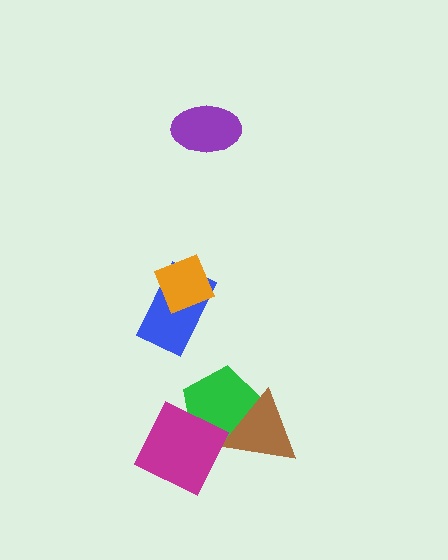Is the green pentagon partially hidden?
Yes, it is partially covered by another shape.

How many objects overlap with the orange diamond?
1 object overlaps with the orange diamond.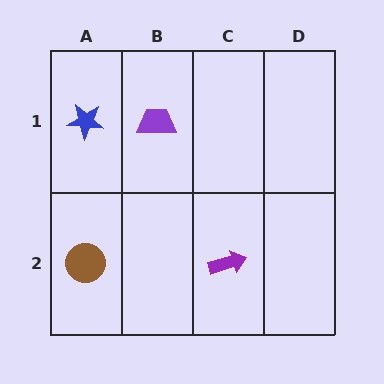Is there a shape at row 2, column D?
No, that cell is empty.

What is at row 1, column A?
A blue star.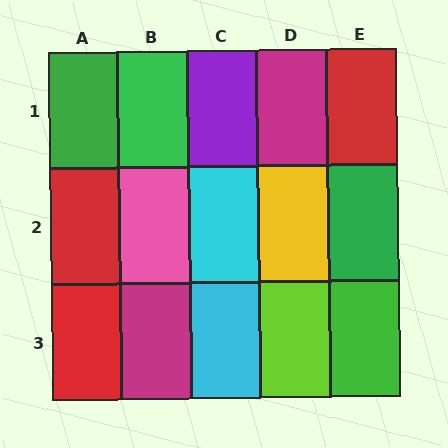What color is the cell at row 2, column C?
Cyan.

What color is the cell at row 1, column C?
Purple.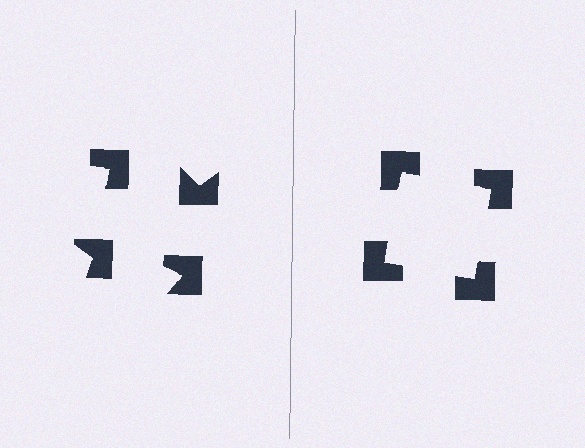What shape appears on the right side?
An illusory square.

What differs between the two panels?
The notched squares are positioned identically on both sides; only the wedge orientations differ. On the right they align to a square; on the left they are misaligned.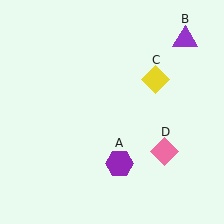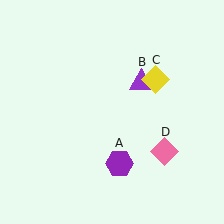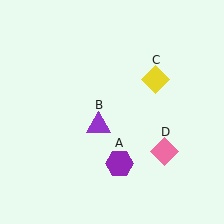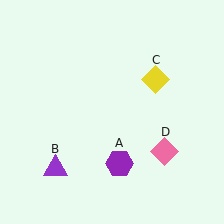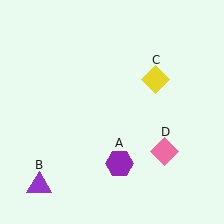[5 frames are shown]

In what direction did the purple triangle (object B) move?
The purple triangle (object B) moved down and to the left.